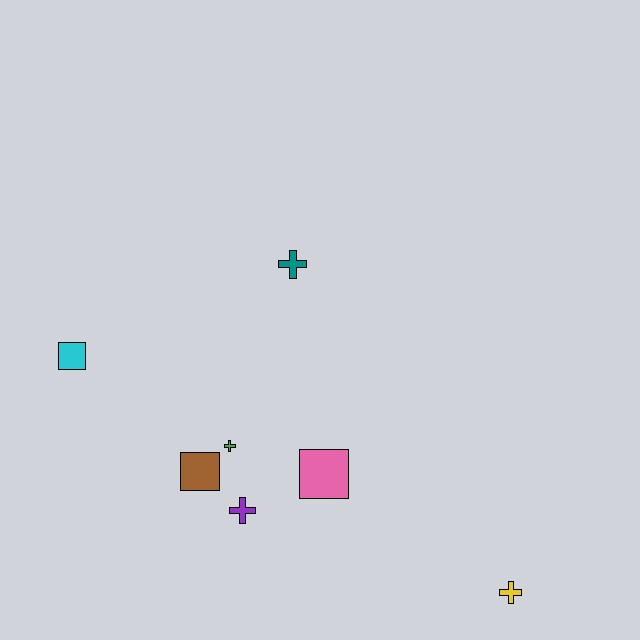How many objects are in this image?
There are 7 objects.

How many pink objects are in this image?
There is 1 pink object.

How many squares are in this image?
There are 3 squares.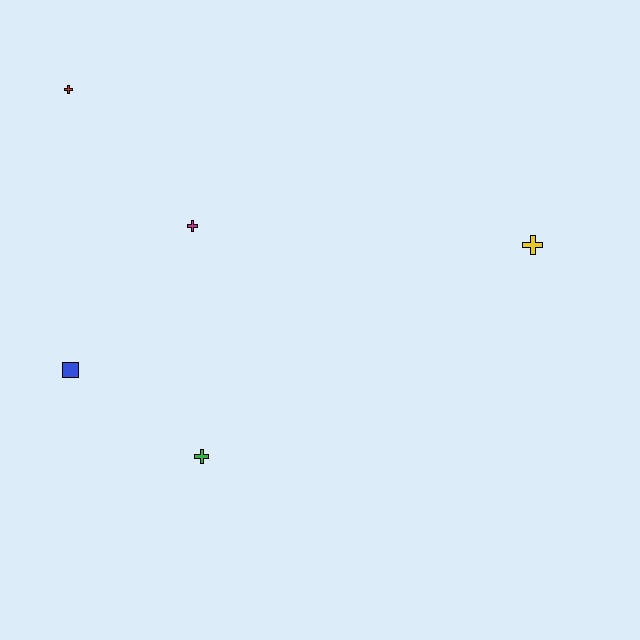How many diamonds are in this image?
There are no diamonds.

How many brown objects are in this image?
There are no brown objects.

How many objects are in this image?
There are 5 objects.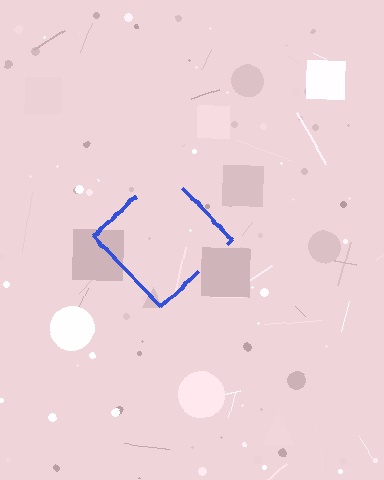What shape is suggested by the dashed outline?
The dashed outline suggests a diamond.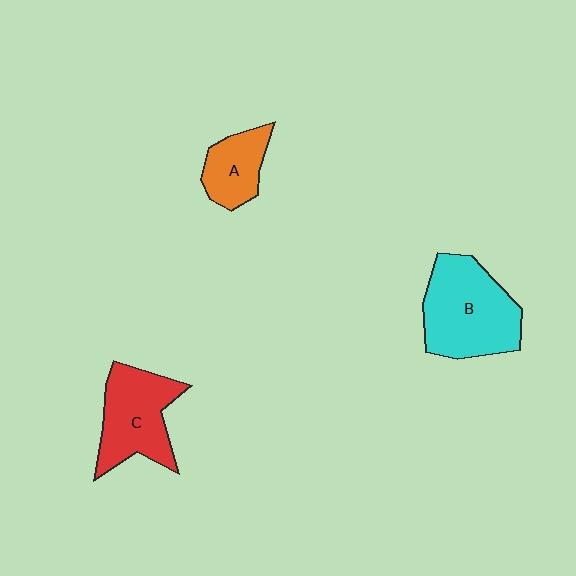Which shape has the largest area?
Shape B (cyan).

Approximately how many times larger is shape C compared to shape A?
Approximately 1.6 times.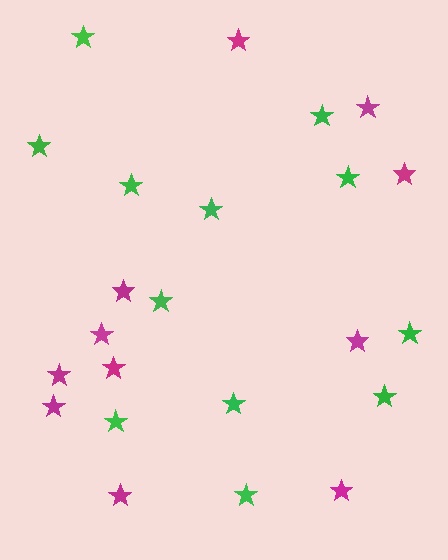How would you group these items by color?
There are 2 groups: one group of green stars (12) and one group of magenta stars (11).